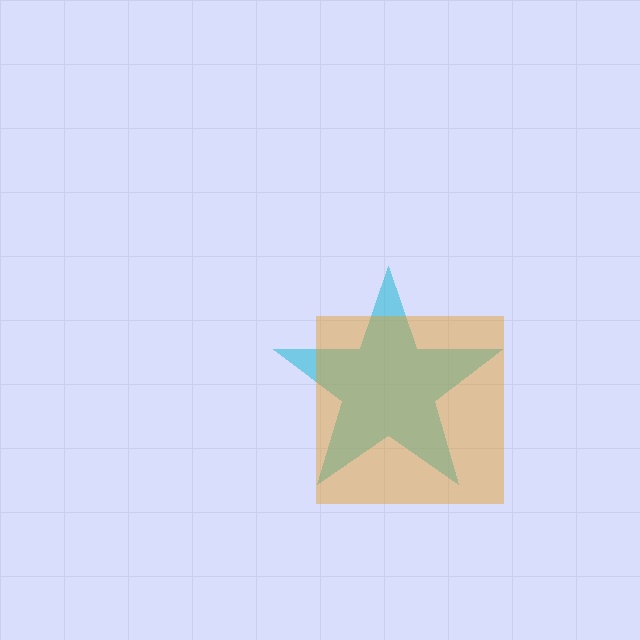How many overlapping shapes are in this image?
There are 2 overlapping shapes in the image.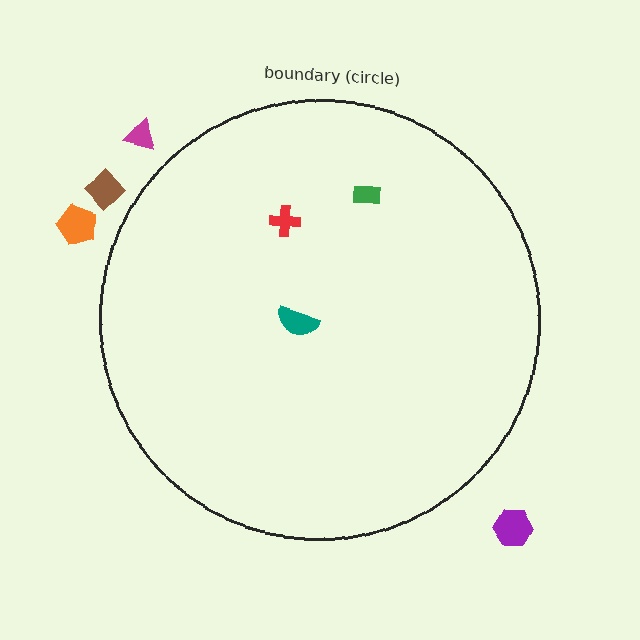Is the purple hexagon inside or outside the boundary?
Outside.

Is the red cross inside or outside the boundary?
Inside.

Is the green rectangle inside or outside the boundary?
Inside.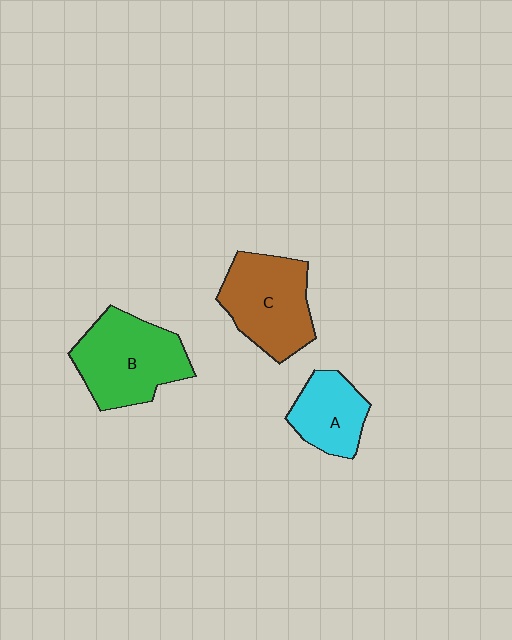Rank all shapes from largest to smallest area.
From largest to smallest: B (green), C (brown), A (cyan).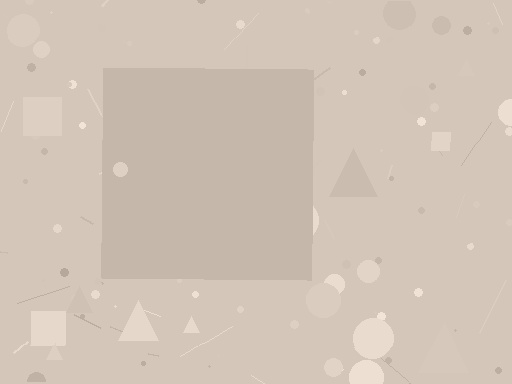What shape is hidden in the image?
A square is hidden in the image.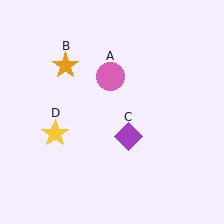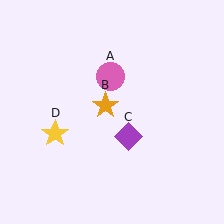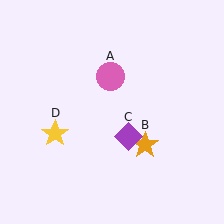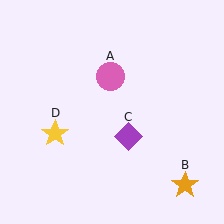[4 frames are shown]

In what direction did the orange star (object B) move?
The orange star (object B) moved down and to the right.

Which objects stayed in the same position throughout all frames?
Pink circle (object A) and purple diamond (object C) and yellow star (object D) remained stationary.